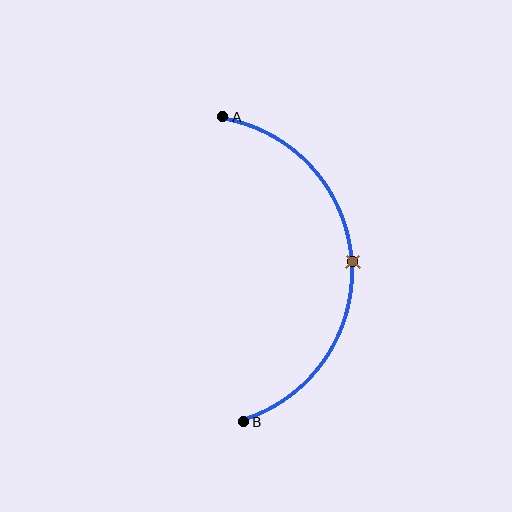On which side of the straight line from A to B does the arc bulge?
The arc bulges to the right of the straight line connecting A and B.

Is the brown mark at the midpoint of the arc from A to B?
Yes. The brown mark lies on the arc at equal arc-length from both A and B — it is the arc midpoint.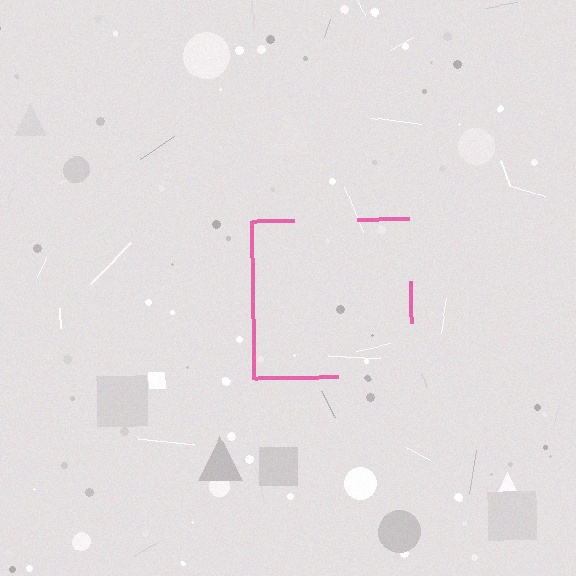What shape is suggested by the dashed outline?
The dashed outline suggests a square.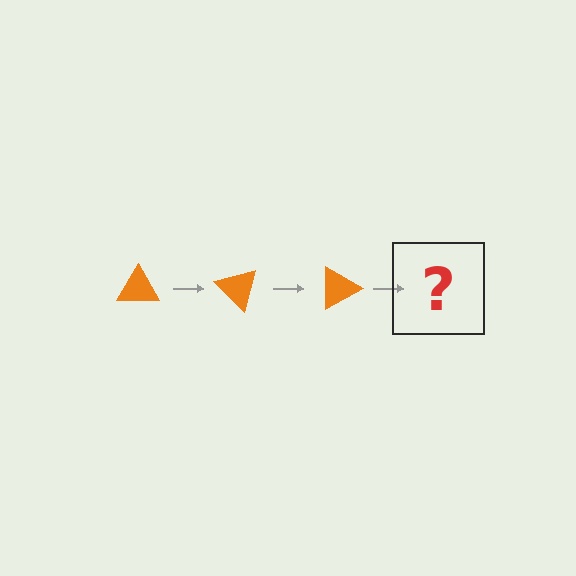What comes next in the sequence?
The next element should be an orange triangle rotated 135 degrees.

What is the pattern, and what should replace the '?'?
The pattern is that the triangle rotates 45 degrees each step. The '?' should be an orange triangle rotated 135 degrees.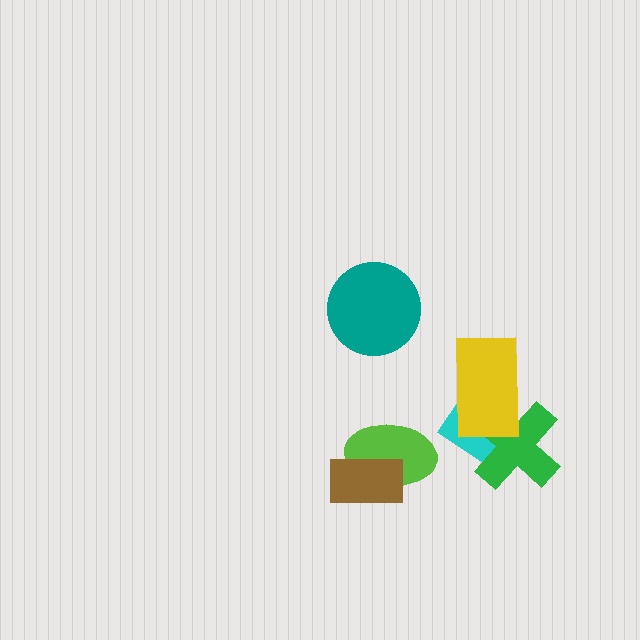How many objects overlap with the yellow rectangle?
2 objects overlap with the yellow rectangle.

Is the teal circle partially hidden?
No, no other shape covers it.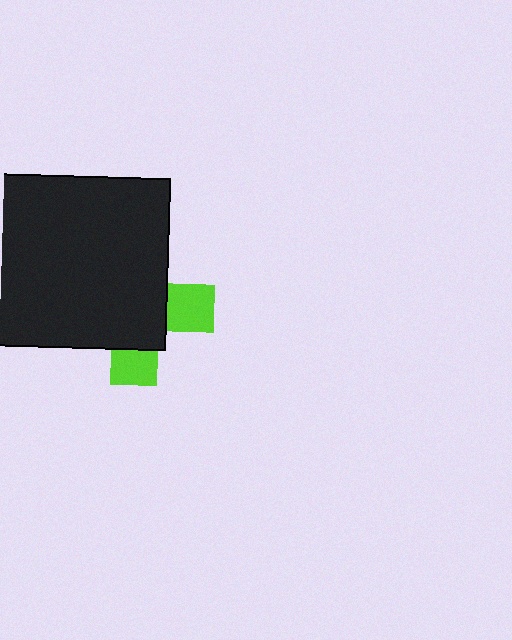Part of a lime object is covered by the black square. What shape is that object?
It is a cross.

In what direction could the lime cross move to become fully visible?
The lime cross could move toward the lower-right. That would shift it out from behind the black square entirely.